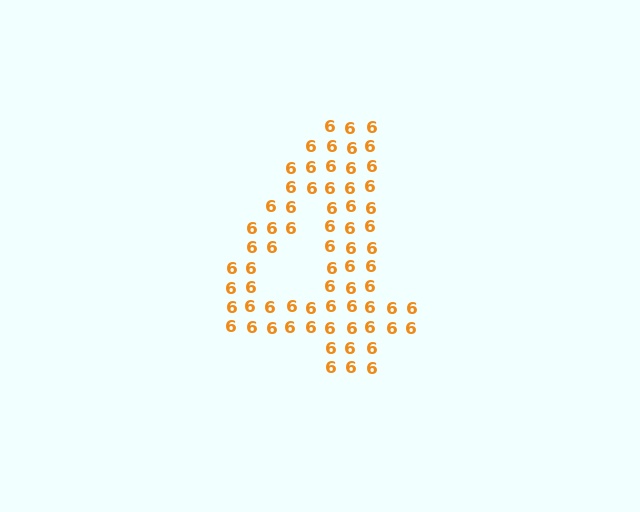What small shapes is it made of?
It is made of small digit 6's.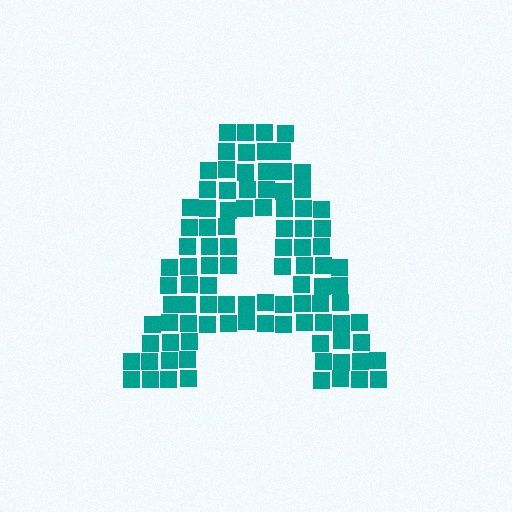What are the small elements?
The small elements are squares.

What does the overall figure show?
The overall figure shows the letter A.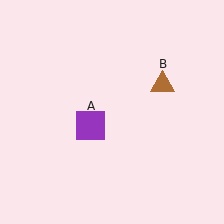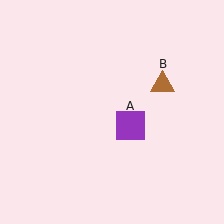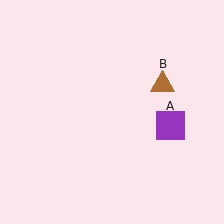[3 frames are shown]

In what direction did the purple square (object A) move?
The purple square (object A) moved right.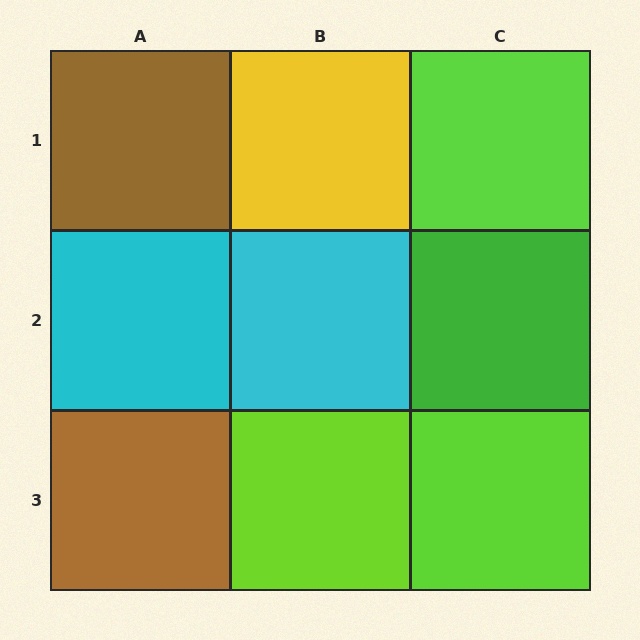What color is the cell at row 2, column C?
Green.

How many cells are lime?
3 cells are lime.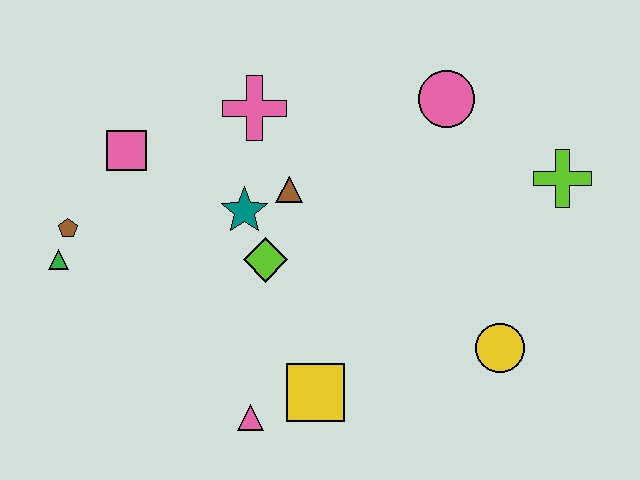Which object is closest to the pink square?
The brown pentagon is closest to the pink square.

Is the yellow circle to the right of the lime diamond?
Yes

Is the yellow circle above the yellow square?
Yes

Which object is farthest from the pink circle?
The green triangle is farthest from the pink circle.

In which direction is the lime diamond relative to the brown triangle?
The lime diamond is below the brown triangle.